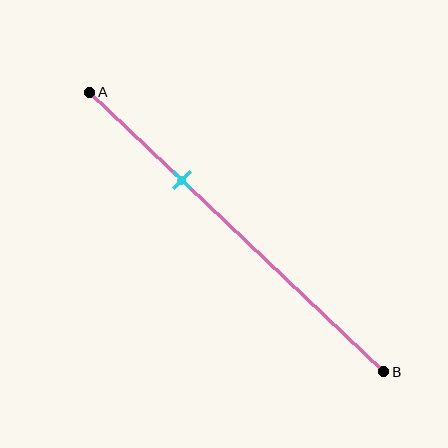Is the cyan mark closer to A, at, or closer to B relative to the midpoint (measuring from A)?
The cyan mark is closer to point A than the midpoint of segment AB.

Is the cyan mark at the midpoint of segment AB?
No, the mark is at about 30% from A, not at the 50% midpoint.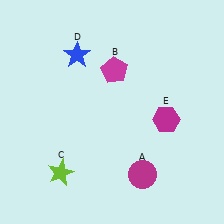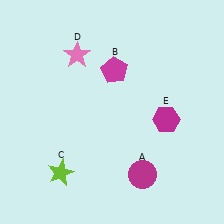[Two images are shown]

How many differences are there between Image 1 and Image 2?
There is 1 difference between the two images.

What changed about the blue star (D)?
In Image 1, D is blue. In Image 2, it changed to pink.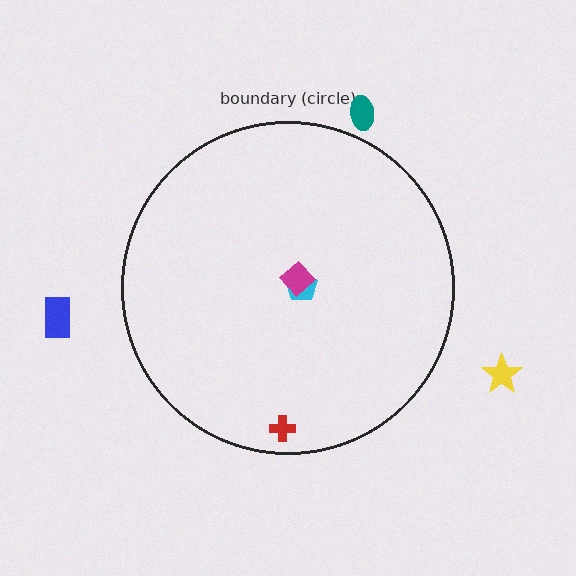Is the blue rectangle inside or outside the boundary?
Outside.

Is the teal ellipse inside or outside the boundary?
Outside.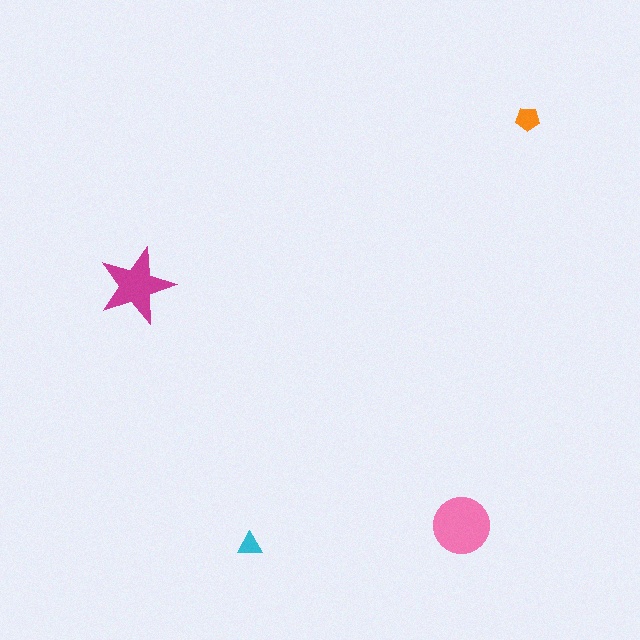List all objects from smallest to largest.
The cyan triangle, the orange pentagon, the magenta star, the pink circle.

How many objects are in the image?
There are 4 objects in the image.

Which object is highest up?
The orange pentagon is topmost.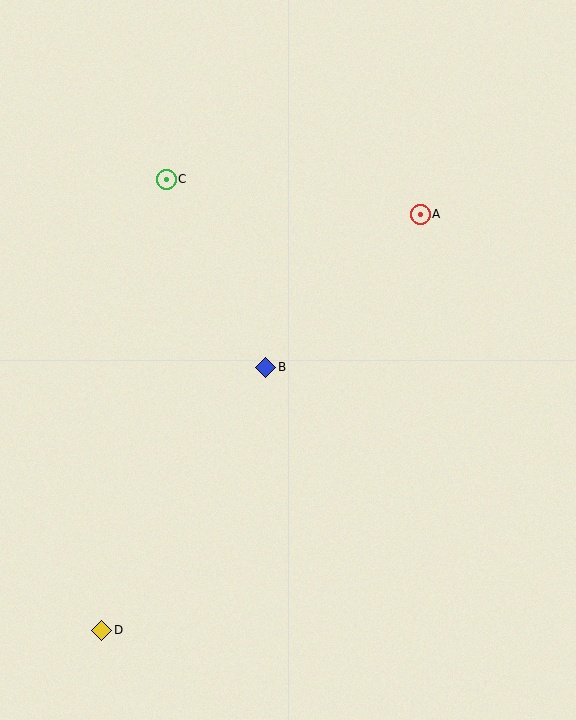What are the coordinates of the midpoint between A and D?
The midpoint between A and D is at (261, 422).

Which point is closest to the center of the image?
Point B at (266, 367) is closest to the center.